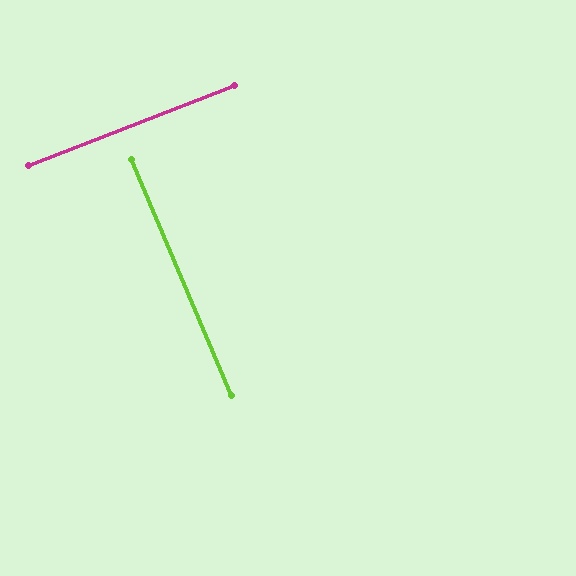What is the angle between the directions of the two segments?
Approximately 88 degrees.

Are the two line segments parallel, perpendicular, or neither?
Perpendicular — they meet at approximately 88°.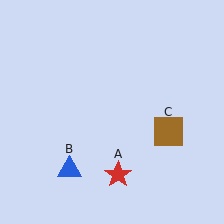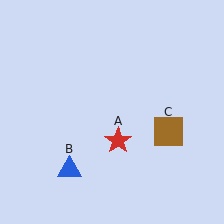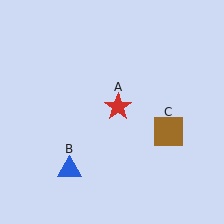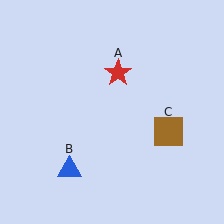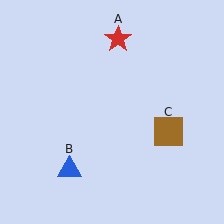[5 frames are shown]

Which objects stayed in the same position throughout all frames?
Blue triangle (object B) and brown square (object C) remained stationary.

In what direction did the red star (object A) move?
The red star (object A) moved up.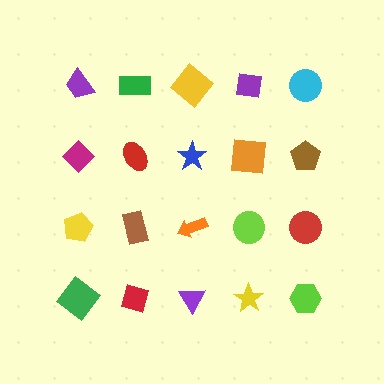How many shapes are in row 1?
5 shapes.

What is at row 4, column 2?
A red diamond.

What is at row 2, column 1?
A magenta diamond.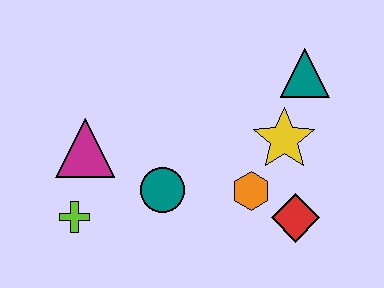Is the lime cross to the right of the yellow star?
No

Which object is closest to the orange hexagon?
The red diamond is closest to the orange hexagon.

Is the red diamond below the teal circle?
Yes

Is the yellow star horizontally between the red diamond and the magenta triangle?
Yes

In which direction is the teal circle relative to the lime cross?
The teal circle is to the right of the lime cross.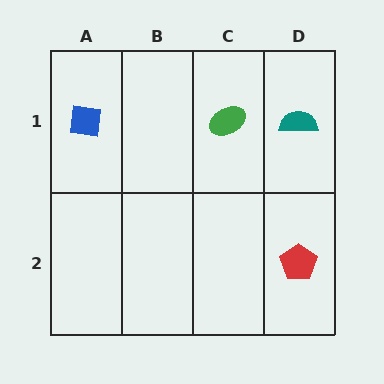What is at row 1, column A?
A blue square.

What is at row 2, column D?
A red pentagon.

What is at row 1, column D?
A teal semicircle.